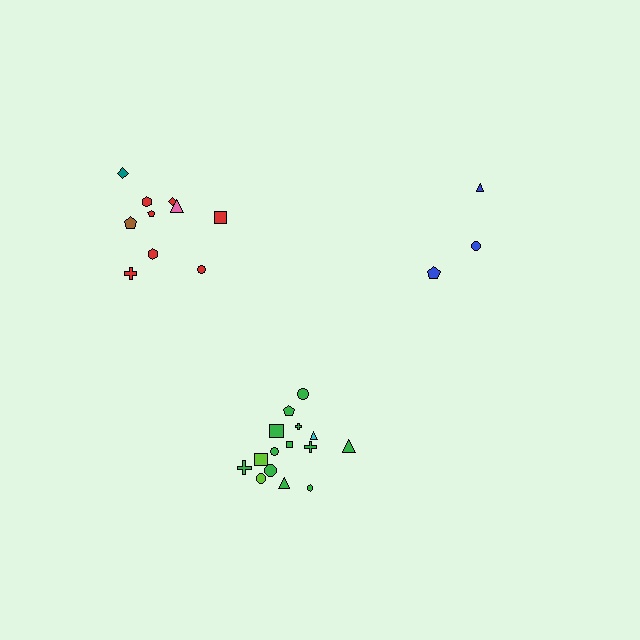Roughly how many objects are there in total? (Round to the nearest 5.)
Roughly 30 objects in total.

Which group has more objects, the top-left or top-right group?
The top-left group.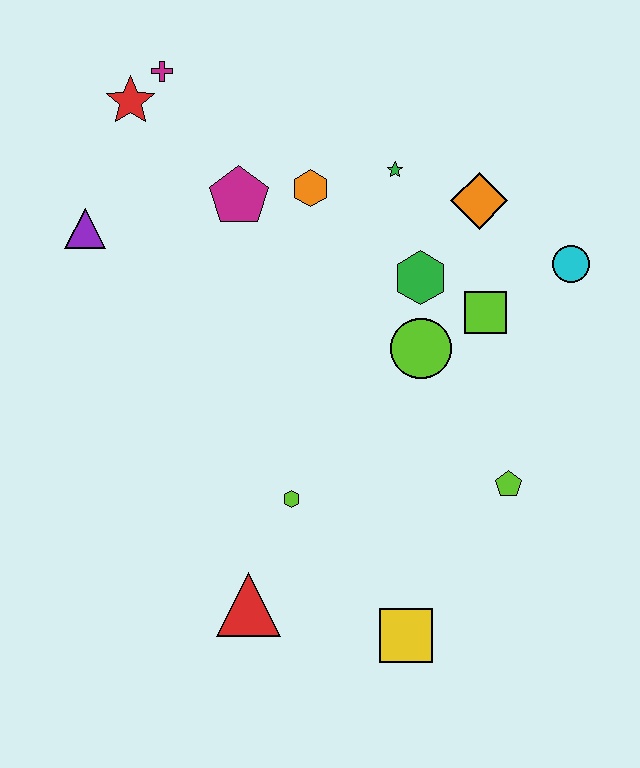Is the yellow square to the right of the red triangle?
Yes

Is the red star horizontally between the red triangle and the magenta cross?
No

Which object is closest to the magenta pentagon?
The orange hexagon is closest to the magenta pentagon.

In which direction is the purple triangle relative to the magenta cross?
The purple triangle is below the magenta cross.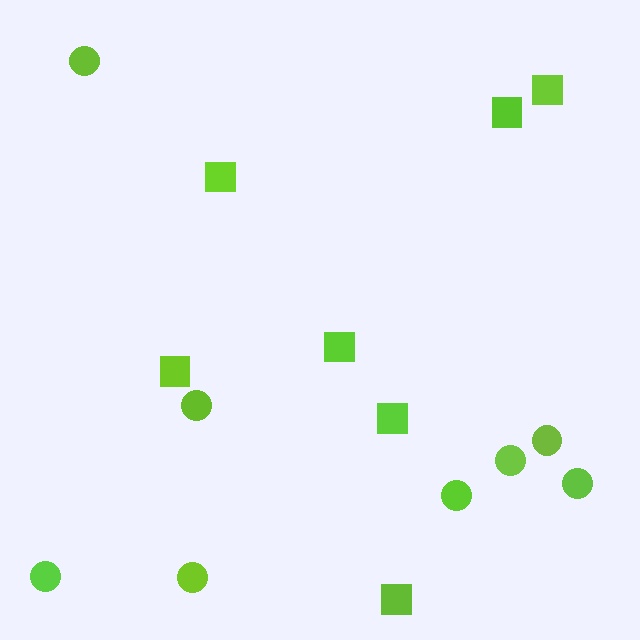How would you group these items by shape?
There are 2 groups: one group of circles (8) and one group of squares (7).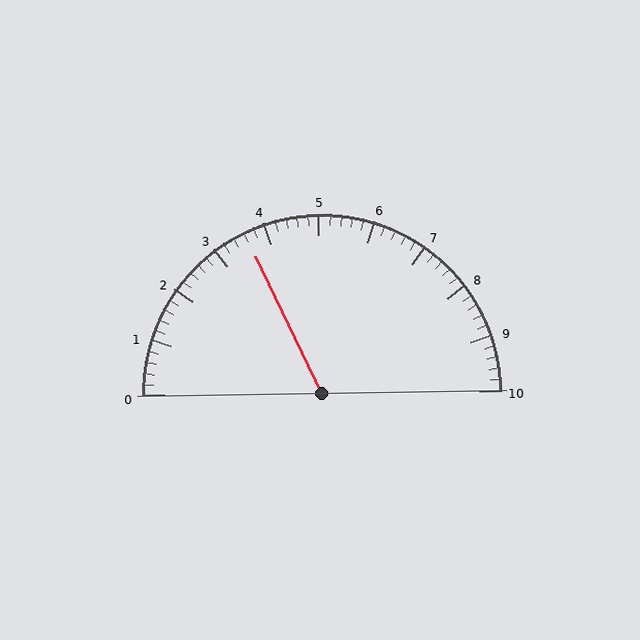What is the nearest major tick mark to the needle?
The nearest major tick mark is 4.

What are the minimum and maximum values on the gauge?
The gauge ranges from 0 to 10.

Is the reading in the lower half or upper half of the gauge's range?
The reading is in the lower half of the range (0 to 10).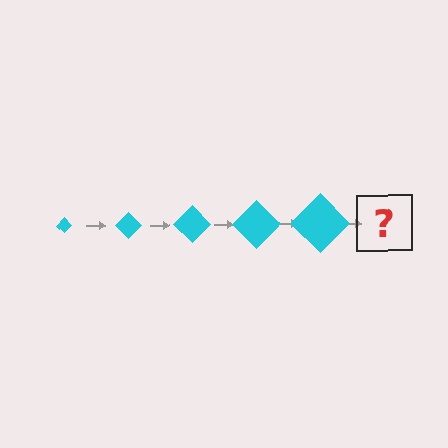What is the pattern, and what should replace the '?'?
The pattern is that the diamond gets progressively larger each step. The '?' should be a cyan diamond, larger than the previous one.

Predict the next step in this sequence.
The next step is a cyan diamond, larger than the previous one.